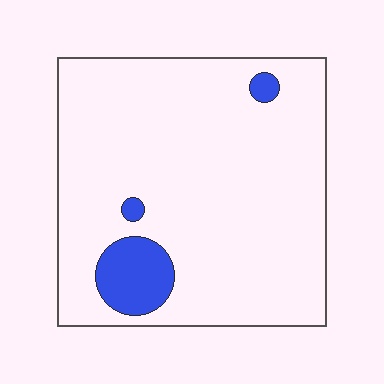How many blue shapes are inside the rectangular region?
3.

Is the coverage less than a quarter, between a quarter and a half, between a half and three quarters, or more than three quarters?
Less than a quarter.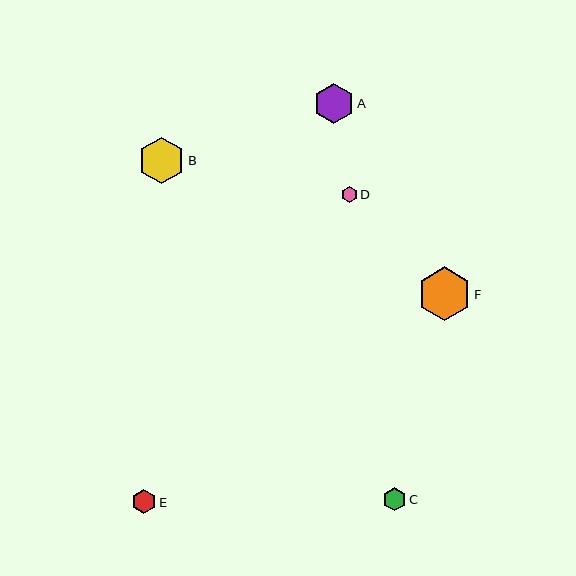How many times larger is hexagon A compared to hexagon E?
Hexagon A is approximately 1.7 times the size of hexagon E.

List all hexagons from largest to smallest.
From largest to smallest: F, B, A, E, C, D.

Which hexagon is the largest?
Hexagon F is the largest with a size of approximately 54 pixels.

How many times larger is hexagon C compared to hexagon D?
Hexagon C is approximately 1.5 times the size of hexagon D.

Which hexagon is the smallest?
Hexagon D is the smallest with a size of approximately 16 pixels.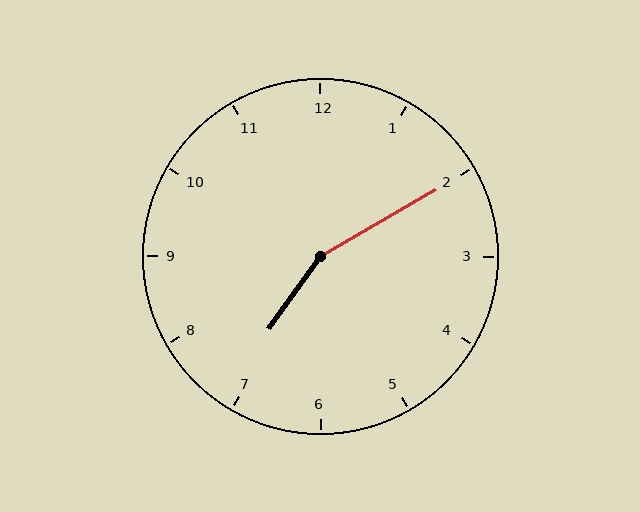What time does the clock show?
7:10.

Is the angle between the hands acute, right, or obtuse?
It is obtuse.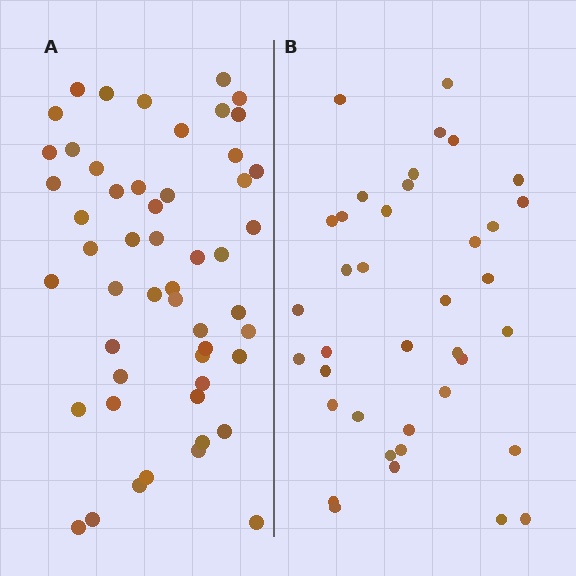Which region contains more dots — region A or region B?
Region A (the left region) has more dots.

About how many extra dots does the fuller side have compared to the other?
Region A has approximately 15 more dots than region B.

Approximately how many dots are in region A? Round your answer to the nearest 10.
About 50 dots. (The exact count is 52, which rounds to 50.)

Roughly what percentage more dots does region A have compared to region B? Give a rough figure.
About 35% more.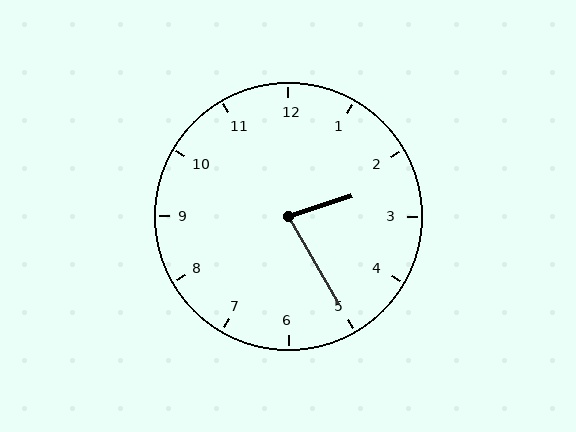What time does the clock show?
2:25.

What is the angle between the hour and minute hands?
Approximately 78 degrees.